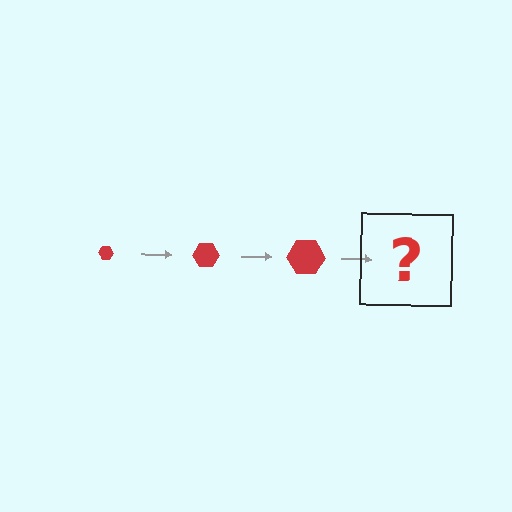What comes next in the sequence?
The next element should be a red hexagon, larger than the previous one.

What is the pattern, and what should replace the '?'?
The pattern is that the hexagon gets progressively larger each step. The '?' should be a red hexagon, larger than the previous one.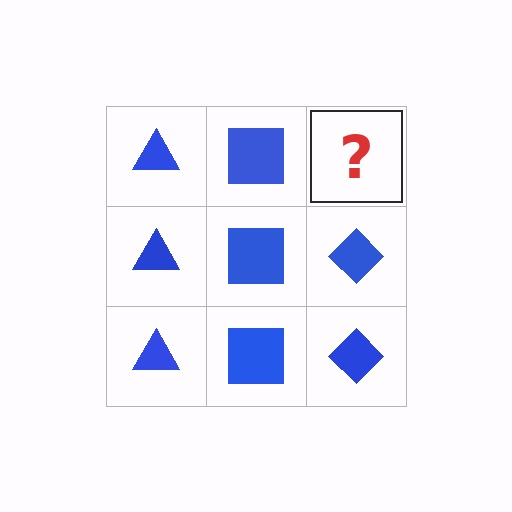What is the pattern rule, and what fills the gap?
The rule is that each column has a consistent shape. The gap should be filled with a blue diamond.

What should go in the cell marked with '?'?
The missing cell should contain a blue diamond.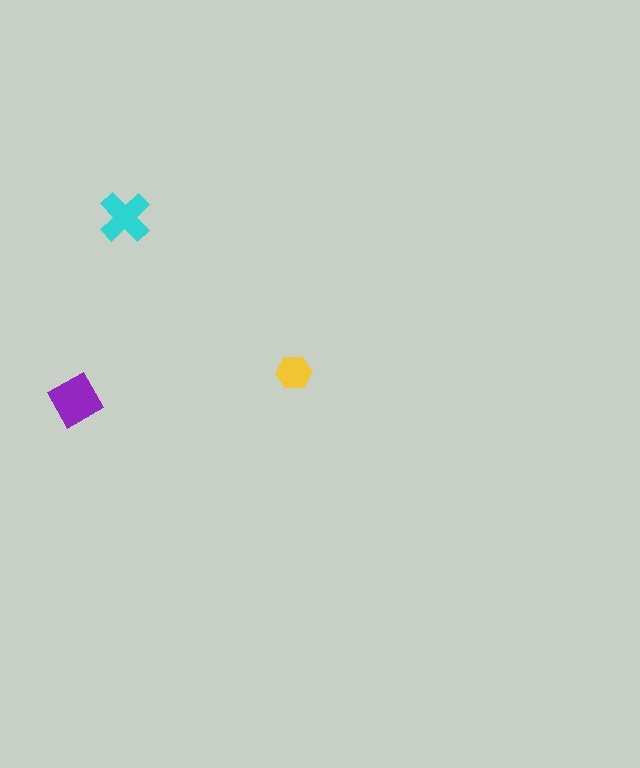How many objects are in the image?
There are 3 objects in the image.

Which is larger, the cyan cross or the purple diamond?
The purple diamond.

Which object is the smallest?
The yellow hexagon.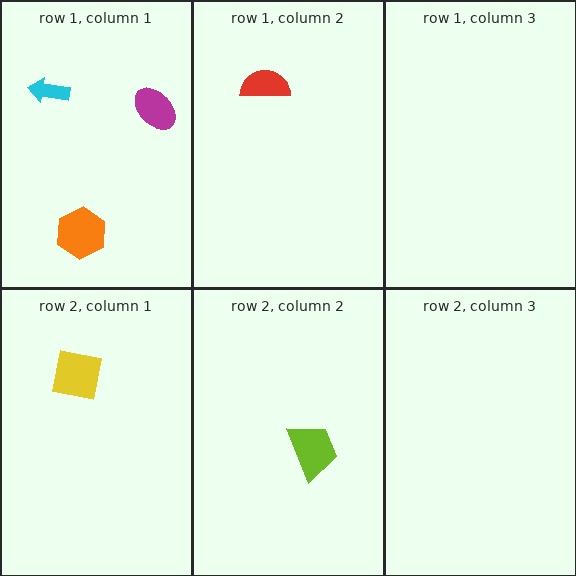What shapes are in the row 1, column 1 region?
The orange hexagon, the cyan arrow, the magenta ellipse.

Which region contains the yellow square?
The row 2, column 1 region.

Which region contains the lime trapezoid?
The row 2, column 2 region.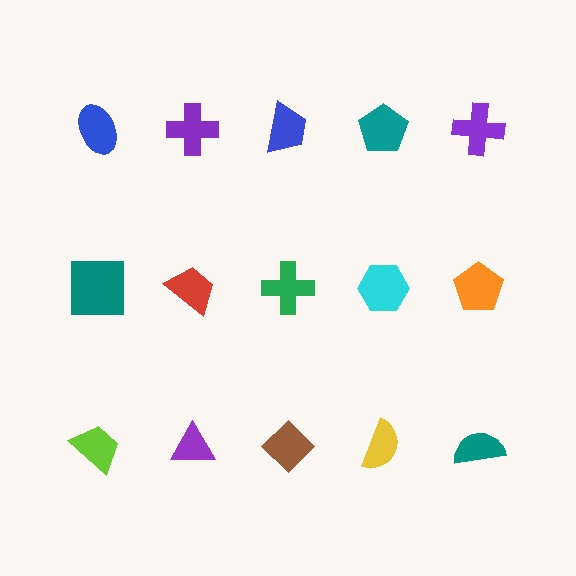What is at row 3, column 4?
A yellow semicircle.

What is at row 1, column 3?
A blue trapezoid.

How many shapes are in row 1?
5 shapes.